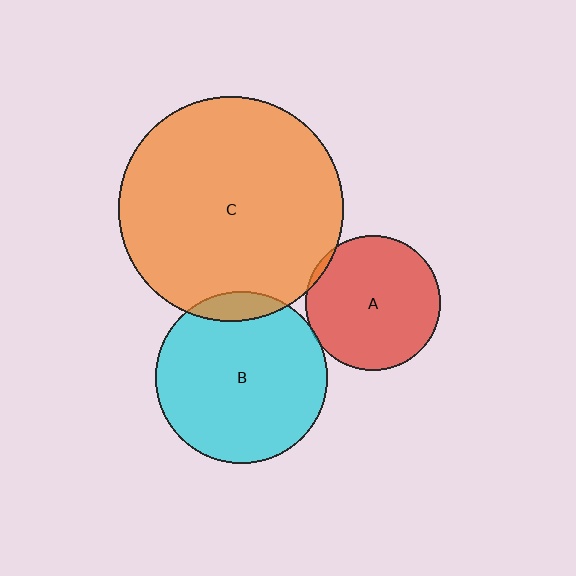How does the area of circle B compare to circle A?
Approximately 1.6 times.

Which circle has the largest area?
Circle C (orange).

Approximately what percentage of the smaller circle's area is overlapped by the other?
Approximately 5%.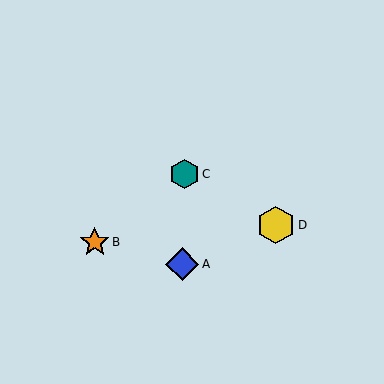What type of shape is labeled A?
Shape A is a blue diamond.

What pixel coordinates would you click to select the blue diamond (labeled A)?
Click at (182, 264) to select the blue diamond A.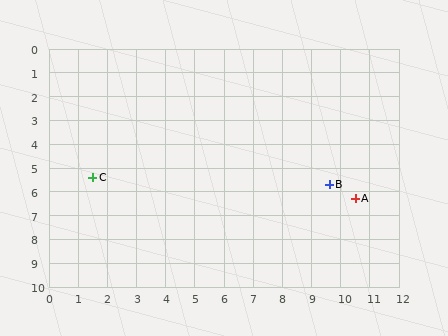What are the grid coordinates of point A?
Point A is at approximately (10.5, 6.3).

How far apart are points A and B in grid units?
Points A and B are about 1.1 grid units apart.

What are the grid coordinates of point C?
Point C is at approximately (1.5, 5.4).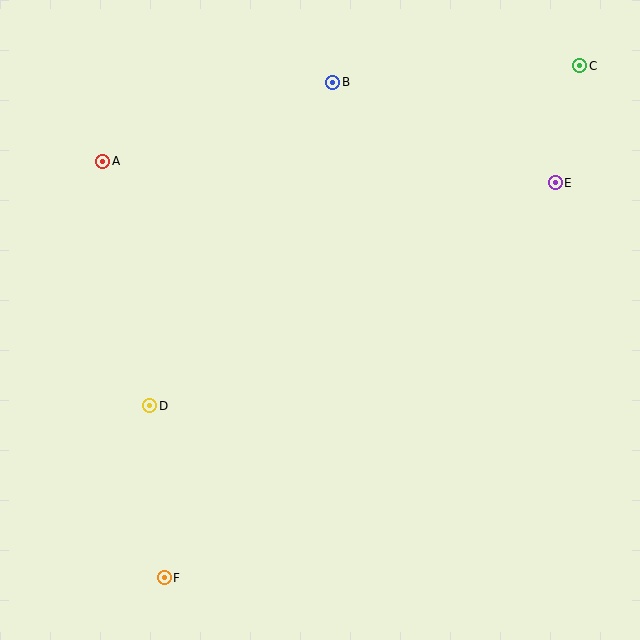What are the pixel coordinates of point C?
Point C is at (580, 66).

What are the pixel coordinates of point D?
Point D is at (150, 406).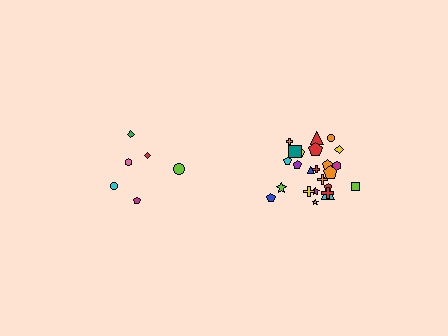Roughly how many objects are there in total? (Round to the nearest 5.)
Roughly 30 objects in total.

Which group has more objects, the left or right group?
The right group.